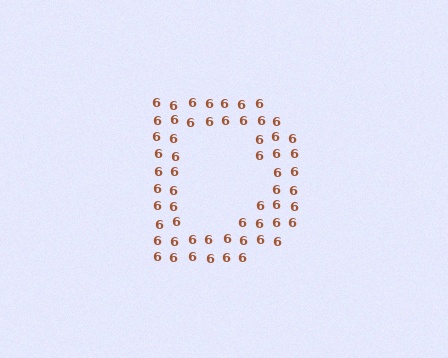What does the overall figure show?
The overall figure shows the letter D.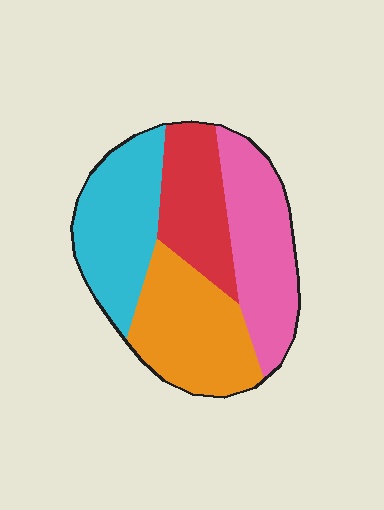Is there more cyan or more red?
Cyan.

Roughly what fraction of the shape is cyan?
Cyan covers 26% of the shape.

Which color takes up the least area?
Red, at roughly 20%.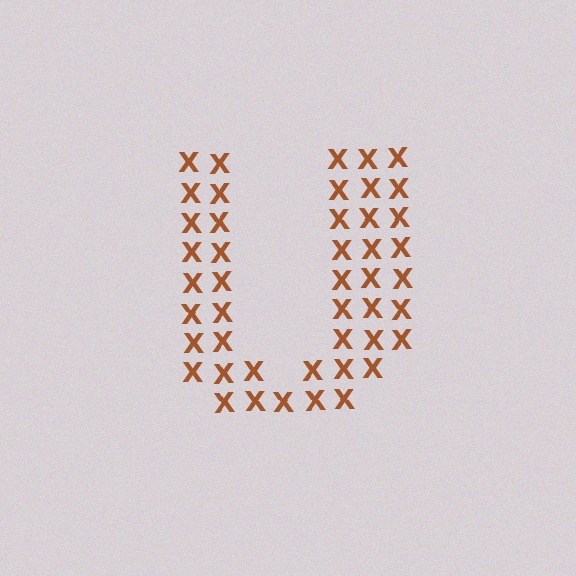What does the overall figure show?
The overall figure shows the letter U.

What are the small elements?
The small elements are letter X's.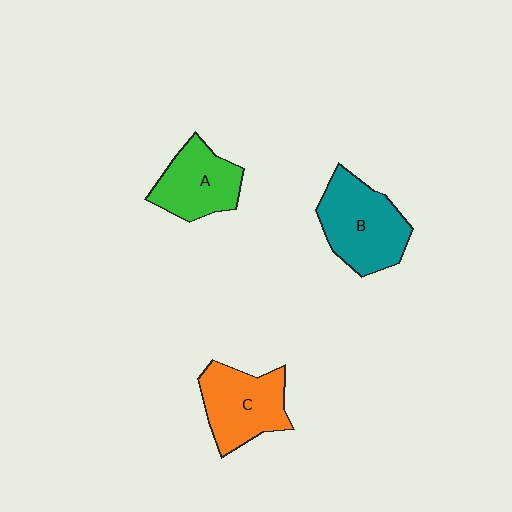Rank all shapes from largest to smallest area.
From largest to smallest: B (teal), C (orange), A (green).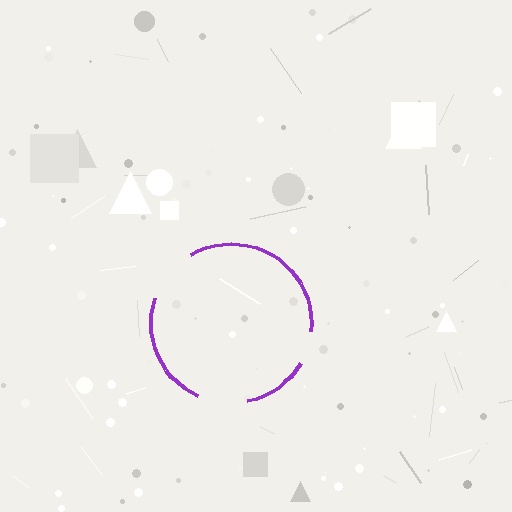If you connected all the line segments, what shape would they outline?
They would outline a circle.